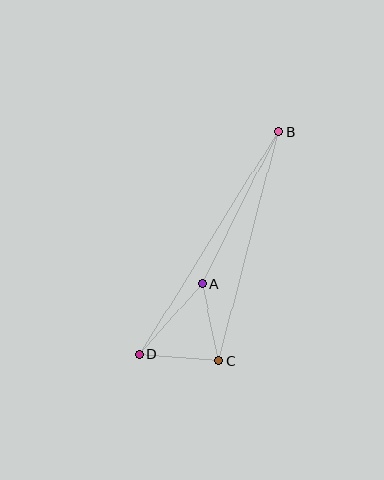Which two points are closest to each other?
Points A and C are closest to each other.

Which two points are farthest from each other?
Points B and D are farthest from each other.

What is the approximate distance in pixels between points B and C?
The distance between B and C is approximately 237 pixels.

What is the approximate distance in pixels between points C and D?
The distance between C and D is approximately 80 pixels.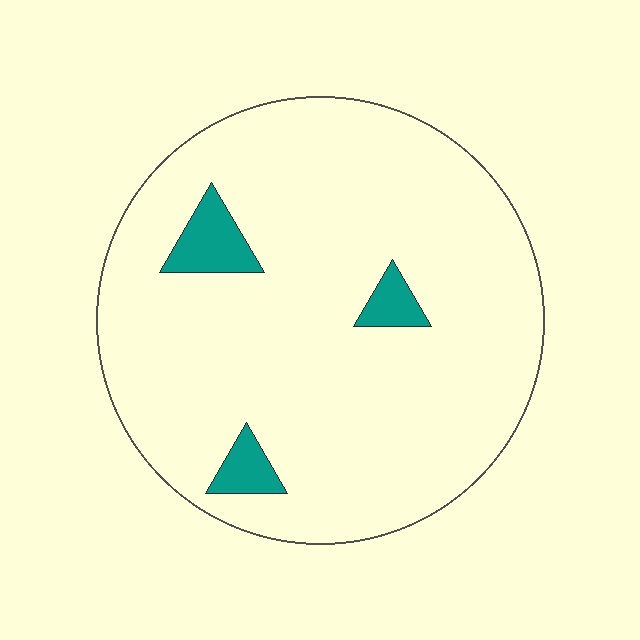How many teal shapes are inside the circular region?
3.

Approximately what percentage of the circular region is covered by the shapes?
Approximately 5%.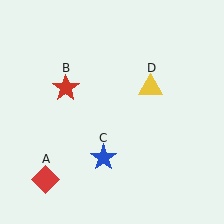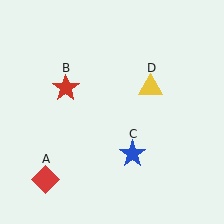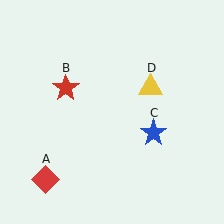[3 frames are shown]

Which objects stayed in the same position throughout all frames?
Red diamond (object A) and red star (object B) and yellow triangle (object D) remained stationary.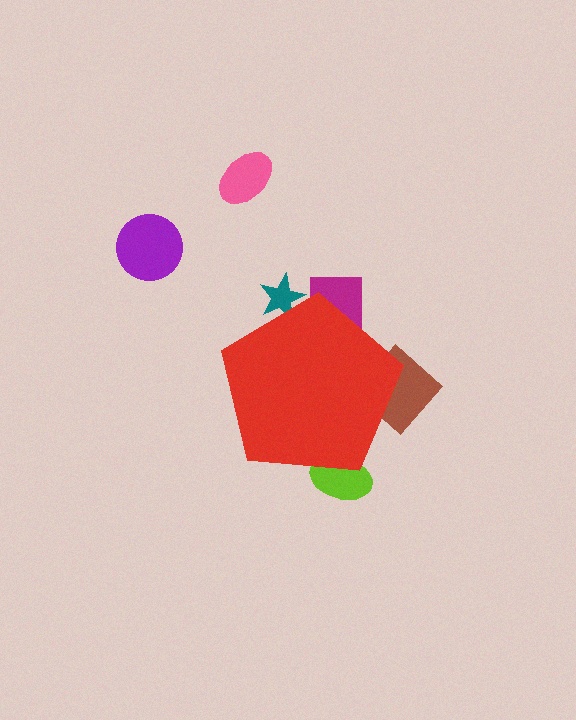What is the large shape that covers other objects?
A red pentagon.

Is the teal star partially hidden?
Yes, the teal star is partially hidden behind the red pentagon.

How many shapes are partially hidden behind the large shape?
4 shapes are partially hidden.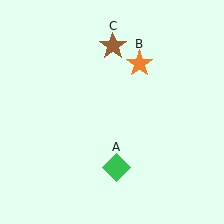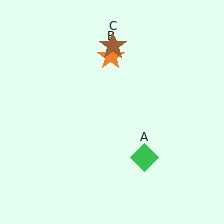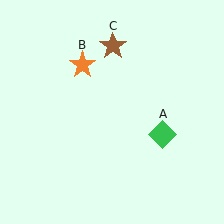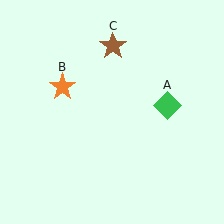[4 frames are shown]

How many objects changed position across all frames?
2 objects changed position: green diamond (object A), orange star (object B).